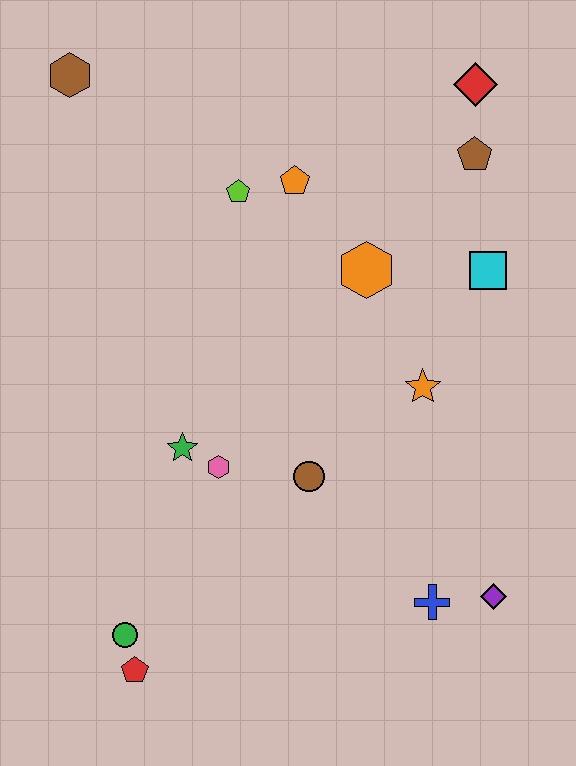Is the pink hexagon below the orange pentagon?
Yes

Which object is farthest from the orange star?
The brown hexagon is farthest from the orange star.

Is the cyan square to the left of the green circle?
No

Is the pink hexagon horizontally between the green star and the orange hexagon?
Yes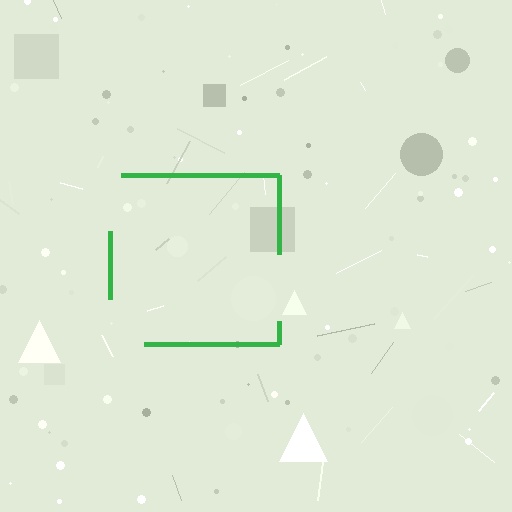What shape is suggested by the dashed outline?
The dashed outline suggests a square.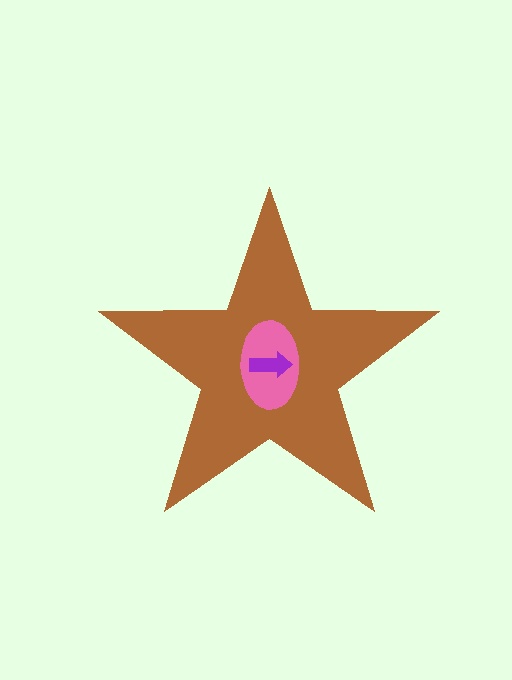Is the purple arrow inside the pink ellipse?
Yes.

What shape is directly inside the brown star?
The pink ellipse.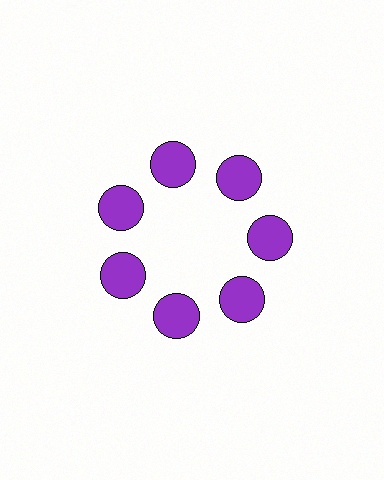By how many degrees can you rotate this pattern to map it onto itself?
The pattern maps onto itself every 51 degrees of rotation.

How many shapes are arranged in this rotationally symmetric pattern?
There are 7 shapes, arranged in 7 groups of 1.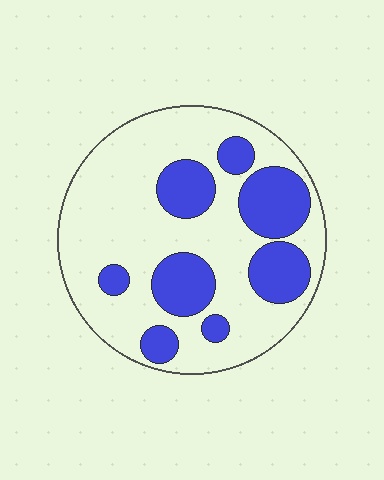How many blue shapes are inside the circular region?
8.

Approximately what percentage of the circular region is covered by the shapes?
Approximately 30%.